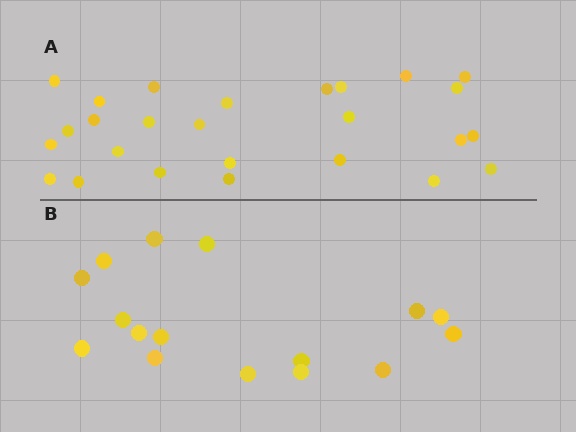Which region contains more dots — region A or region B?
Region A (the top region) has more dots.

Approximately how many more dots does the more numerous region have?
Region A has roughly 10 or so more dots than region B.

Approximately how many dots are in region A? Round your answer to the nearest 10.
About 30 dots. (The exact count is 26, which rounds to 30.)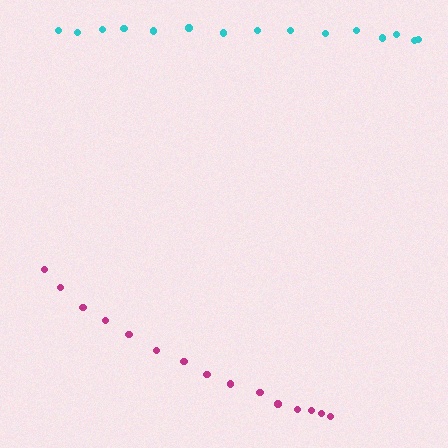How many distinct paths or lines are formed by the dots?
There are 2 distinct paths.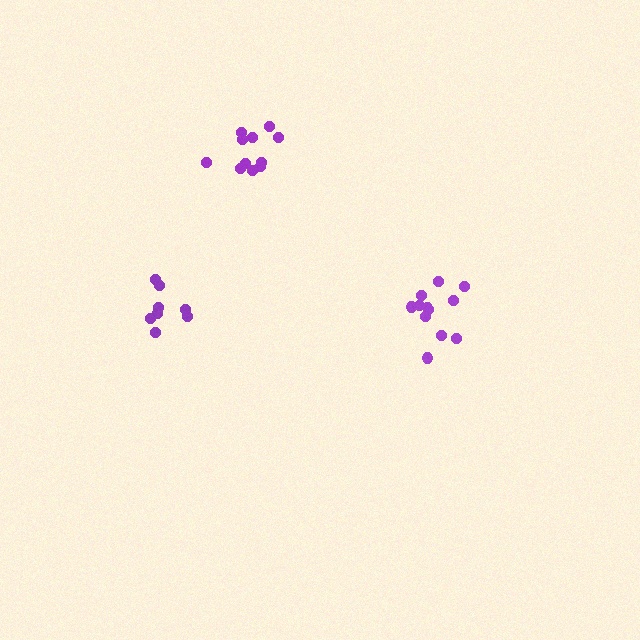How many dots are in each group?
Group 1: 11 dots, Group 2: 8 dots, Group 3: 12 dots (31 total).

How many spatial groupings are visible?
There are 3 spatial groupings.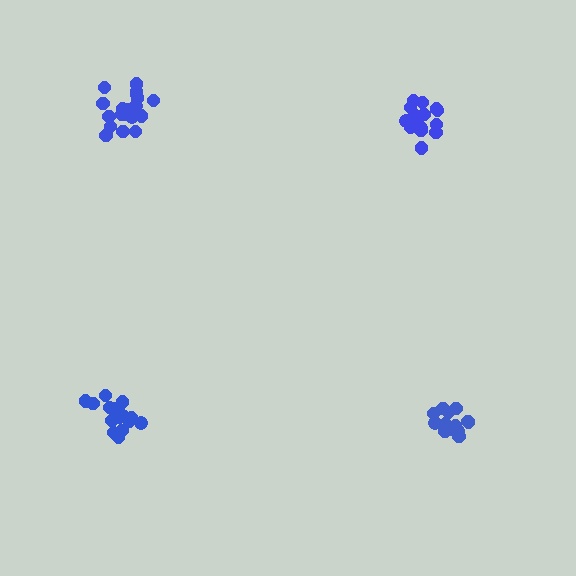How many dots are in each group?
Group 1: 13 dots, Group 2: 19 dots, Group 3: 16 dots, Group 4: 17 dots (65 total).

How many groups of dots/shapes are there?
There are 4 groups.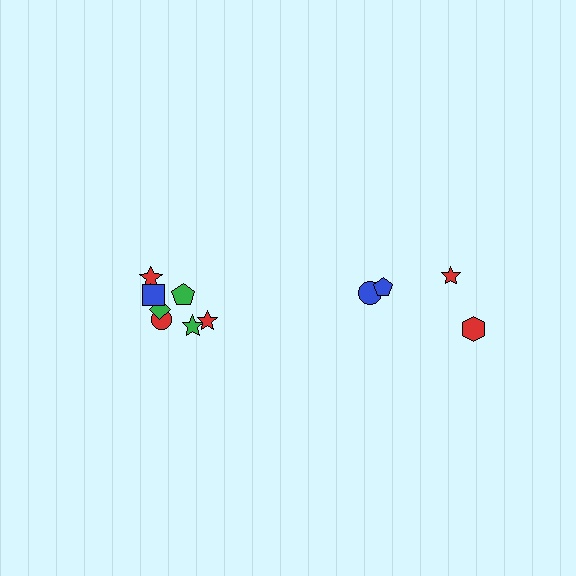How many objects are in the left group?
There are 7 objects.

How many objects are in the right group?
There are 4 objects.